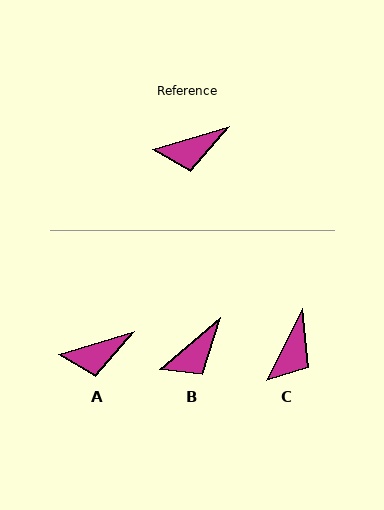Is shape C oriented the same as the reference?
No, it is off by about 47 degrees.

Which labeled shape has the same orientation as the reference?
A.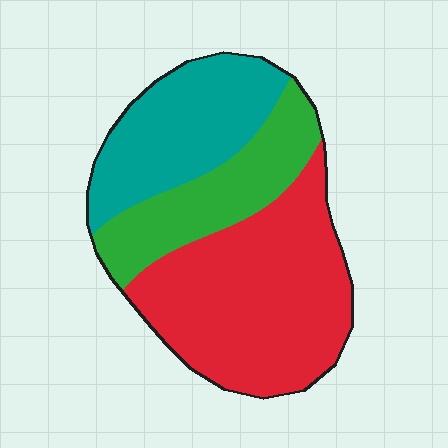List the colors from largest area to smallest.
From largest to smallest: red, teal, green.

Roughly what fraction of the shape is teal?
Teal covers 28% of the shape.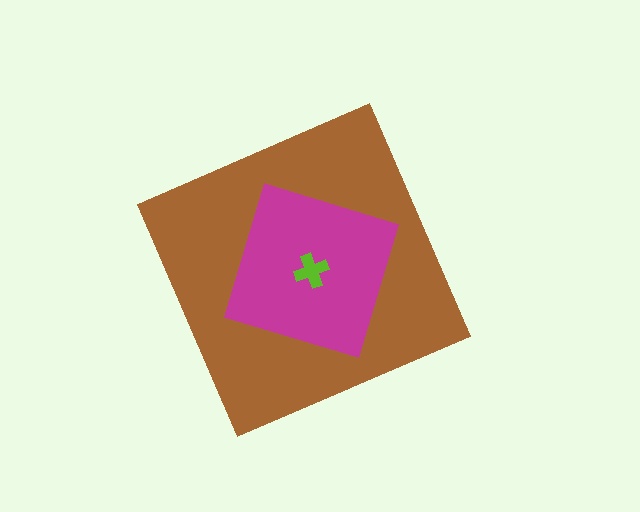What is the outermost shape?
The brown diamond.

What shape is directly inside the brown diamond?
The magenta square.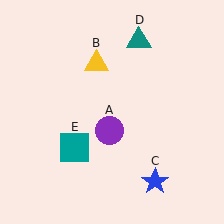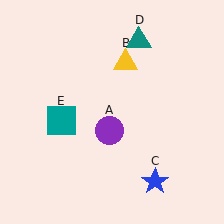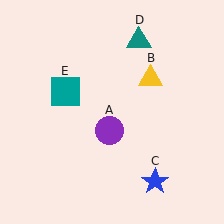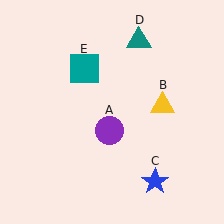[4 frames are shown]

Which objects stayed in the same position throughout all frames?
Purple circle (object A) and blue star (object C) and teal triangle (object D) remained stationary.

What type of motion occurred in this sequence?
The yellow triangle (object B), teal square (object E) rotated clockwise around the center of the scene.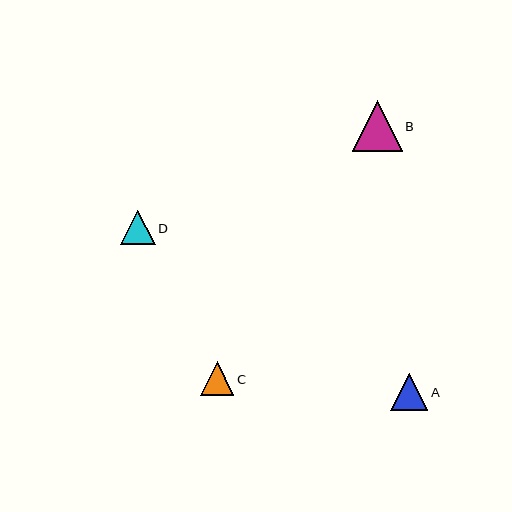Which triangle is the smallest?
Triangle C is the smallest with a size of approximately 34 pixels.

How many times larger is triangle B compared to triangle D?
Triangle B is approximately 1.5 times the size of triangle D.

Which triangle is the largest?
Triangle B is the largest with a size of approximately 50 pixels.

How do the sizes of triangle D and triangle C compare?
Triangle D and triangle C are approximately the same size.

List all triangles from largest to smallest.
From largest to smallest: B, A, D, C.